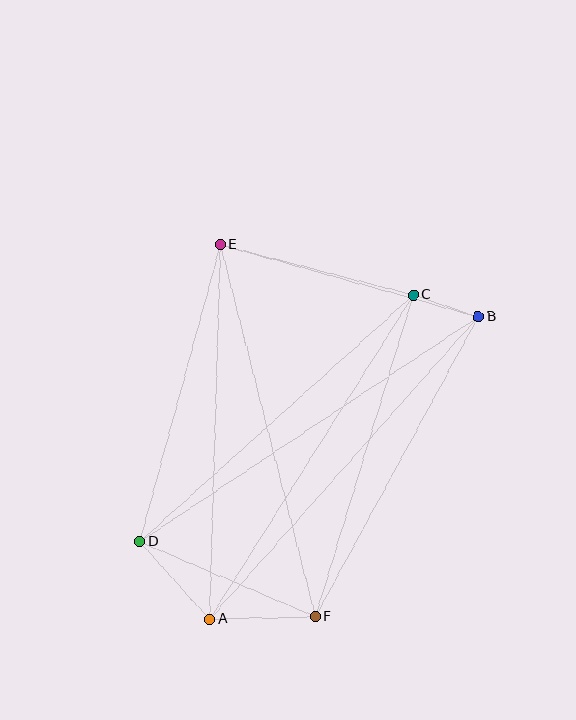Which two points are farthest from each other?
Points B and D are farthest from each other.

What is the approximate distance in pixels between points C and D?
The distance between C and D is approximately 368 pixels.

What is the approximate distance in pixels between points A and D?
The distance between A and D is approximately 104 pixels.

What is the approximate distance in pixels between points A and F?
The distance between A and F is approximately 106 pixels.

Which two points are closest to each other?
Points B and C are closest to each other.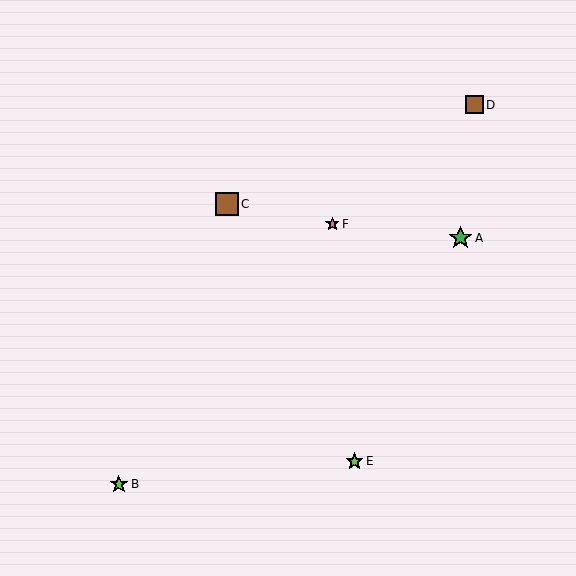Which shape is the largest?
The brown square (labeled C) is the largest.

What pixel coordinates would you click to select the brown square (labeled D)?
Click at (474, 105) to select the brown square D.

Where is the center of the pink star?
The center of the pink star is at (332, 224).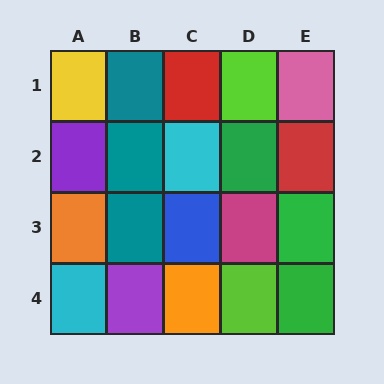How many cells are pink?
1 cell is pink.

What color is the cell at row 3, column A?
Orange.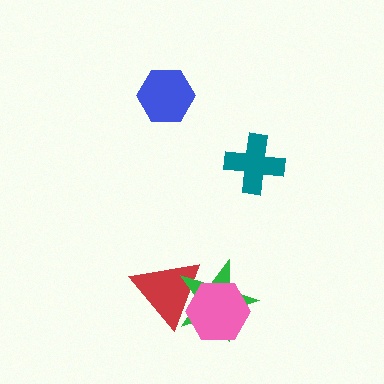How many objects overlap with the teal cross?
0 objects overlap with the teal cross.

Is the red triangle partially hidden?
Yes, it is partially covered by another shape.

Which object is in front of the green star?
The pink hexagon is in front of the green star.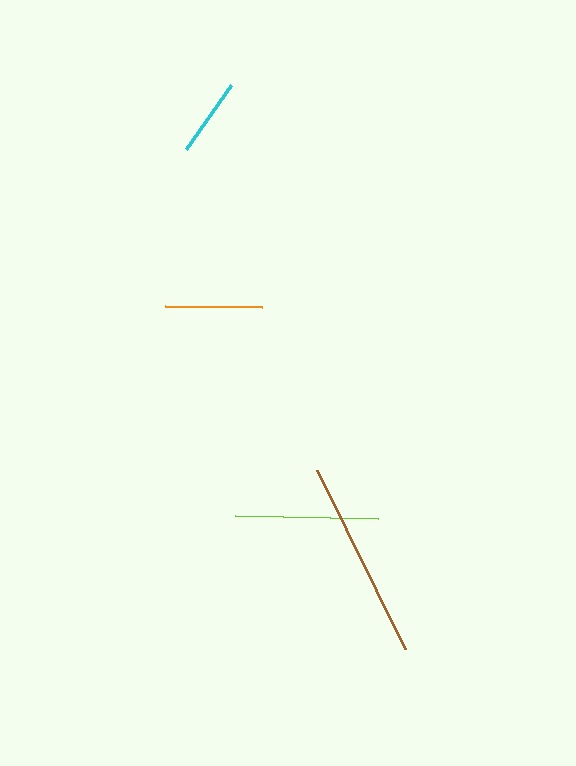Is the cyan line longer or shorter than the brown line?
The brown line is longer than the cyan line.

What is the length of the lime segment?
The lime segment is approximately 143 pixels long.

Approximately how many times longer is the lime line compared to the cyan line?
The lime line is approximately 1.8 times the length of the cyan line.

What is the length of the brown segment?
The brown segment is approximately 199 pixels long.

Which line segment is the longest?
The brown line is the longest at approximately 199 pixels.